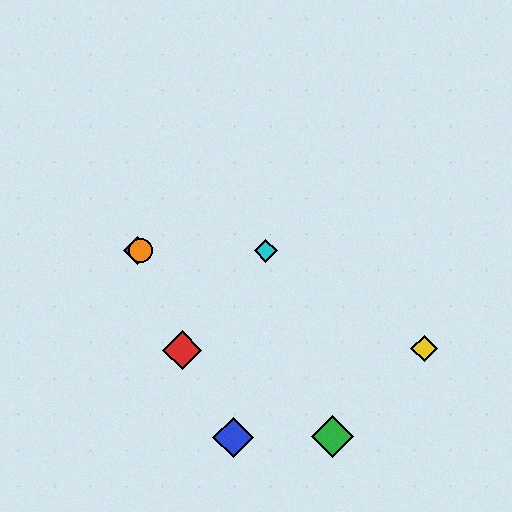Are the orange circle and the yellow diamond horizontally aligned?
No, the orange circle is at y≈251 and the yellow diamond is at y≈349.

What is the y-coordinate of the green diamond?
The green diamond is at y≈436.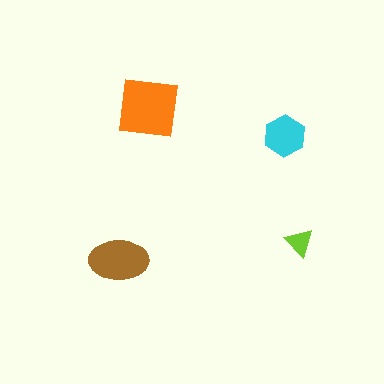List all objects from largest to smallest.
The orange square, the brown ellipse, the cyan hexagon, the lime triangle.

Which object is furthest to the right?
The lime triangle is rightmost.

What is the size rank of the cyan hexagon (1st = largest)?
3rd.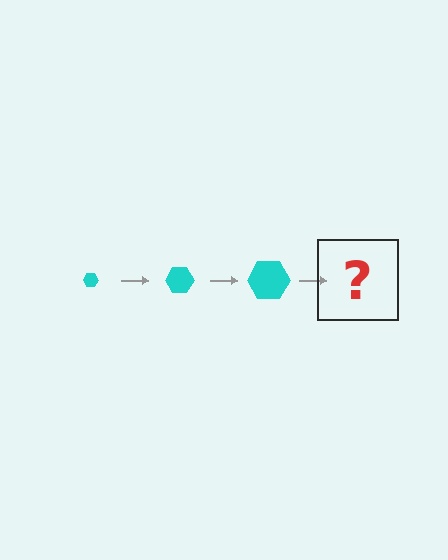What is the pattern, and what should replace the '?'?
The pattern is that the hexagon gets progressively larger each step. The '?' should be a cyan hexagon, larger than the previous one.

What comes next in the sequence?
The next element should be a cyan hexagon, larger than the previous one.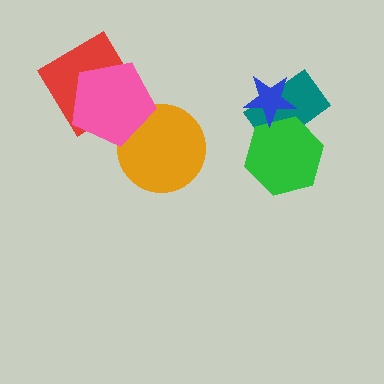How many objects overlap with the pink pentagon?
2 objects overlap with the pink pentagon.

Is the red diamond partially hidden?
Yes, it is partially covered by another shape.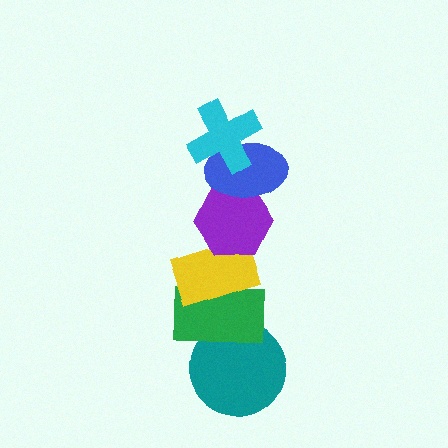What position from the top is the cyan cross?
The cyan cross is 1st from the top.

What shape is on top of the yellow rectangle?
The purple hexagon is on top of the yellow rectangle.